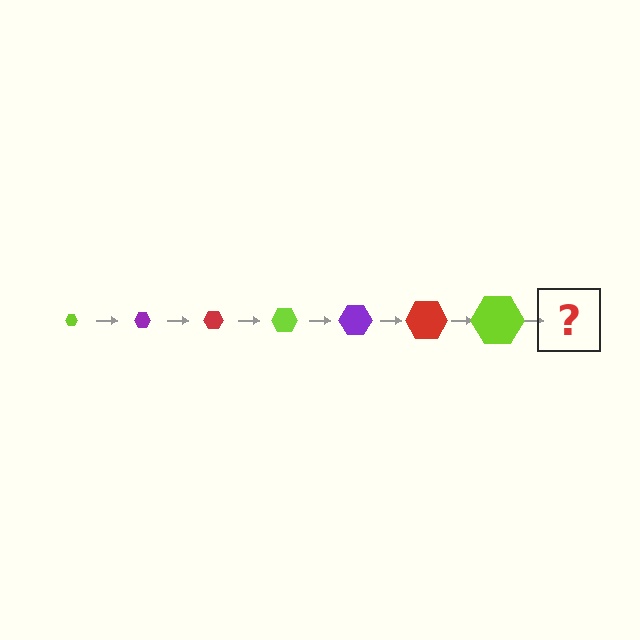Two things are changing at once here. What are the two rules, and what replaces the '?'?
The two rules are that the hexagon grows larger each step and the color cycles through lime, purple, and red. The '?' should be a purple hexagon, larger than the previous one.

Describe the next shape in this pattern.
It should be a purple hexagon, larger than the previous one.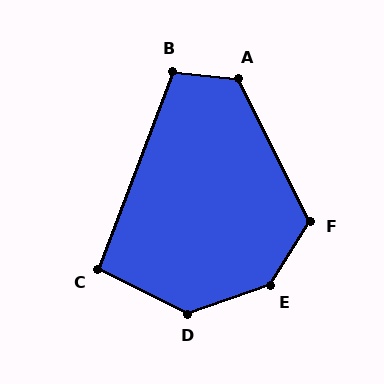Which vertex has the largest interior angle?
E, at approximately 141 degrees.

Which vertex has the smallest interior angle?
C, at approximately 96 degrees.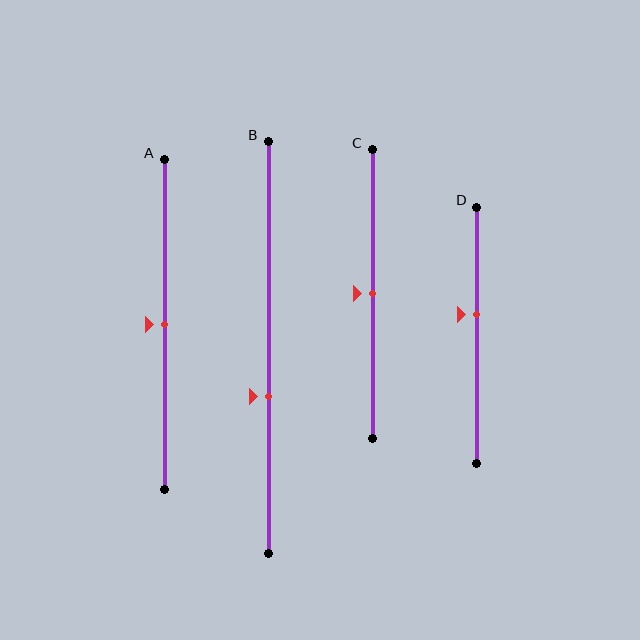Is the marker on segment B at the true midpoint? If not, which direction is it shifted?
No, the marker on segment B is shifted downward by about 12% of the segment length.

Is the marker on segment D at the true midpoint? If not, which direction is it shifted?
No, the marker on segment D is shifted upward by about 8% of the segment length.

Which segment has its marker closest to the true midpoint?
Segment A has its marker closest to the true midpoint.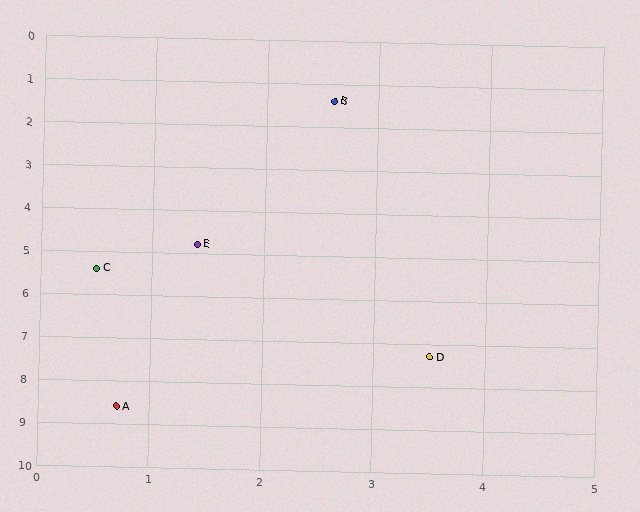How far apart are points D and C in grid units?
Points D and C are about 3.6 grid units apart.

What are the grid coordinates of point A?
Point A is at approximately (0.7, 8.6).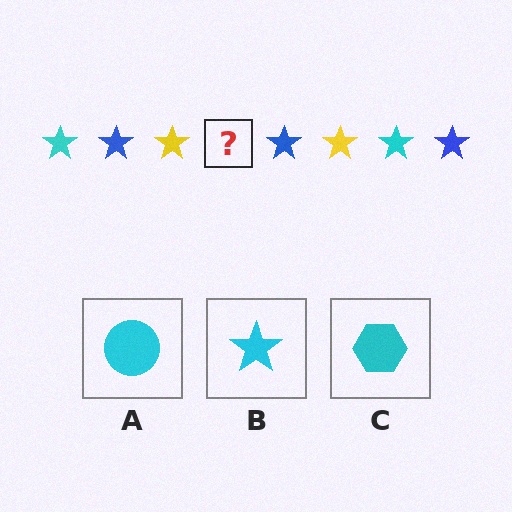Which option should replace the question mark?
Option B.